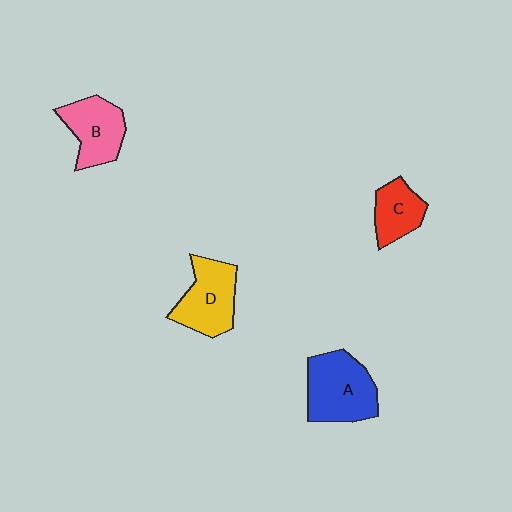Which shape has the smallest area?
Shape C (red).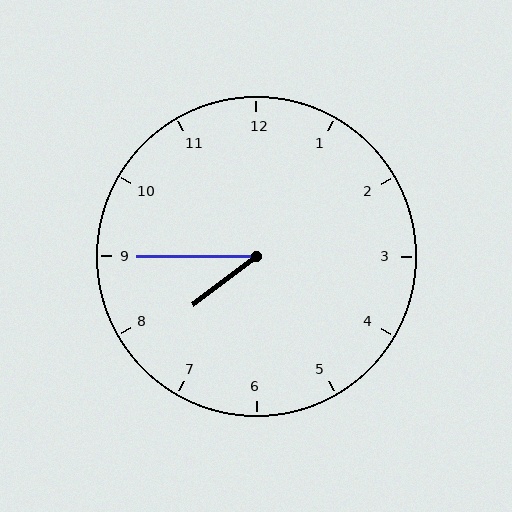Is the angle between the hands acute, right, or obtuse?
It is acute.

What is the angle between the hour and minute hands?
Approximately 38 degrees.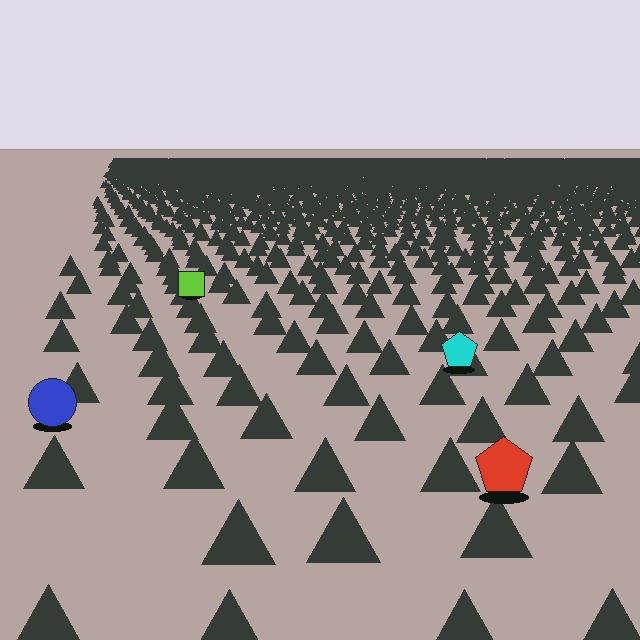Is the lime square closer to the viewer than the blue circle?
No. The blue circle is closer — you can tell from the texture gradient: the ground texture is coarser near it.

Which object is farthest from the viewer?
The lime square is farthest from the viewer. It appears smaller and the ground texture around it is denser.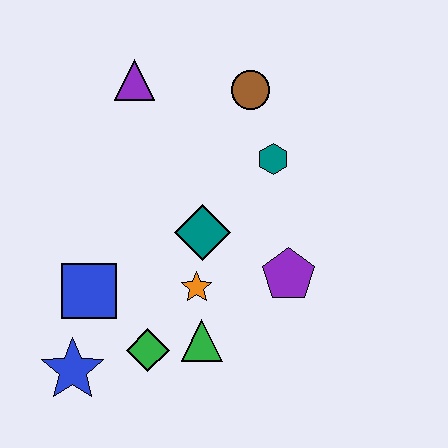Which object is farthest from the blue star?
The brown circle is farthest from the blue star.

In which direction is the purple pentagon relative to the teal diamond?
The purple pentagon is to the right of the teal diamond.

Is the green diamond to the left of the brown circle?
Yes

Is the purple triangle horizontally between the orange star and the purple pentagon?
No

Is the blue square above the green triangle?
Yes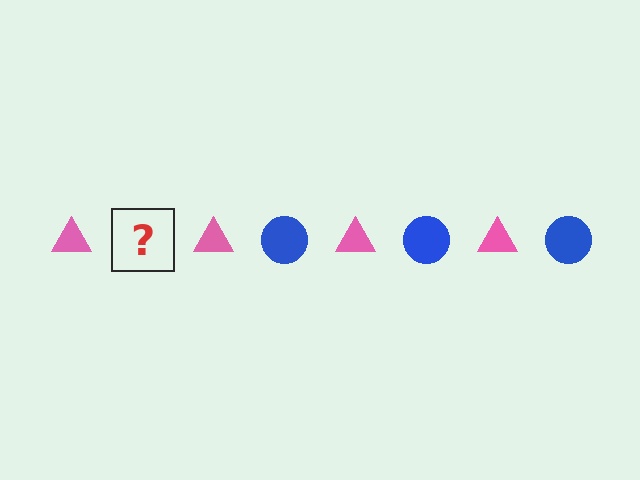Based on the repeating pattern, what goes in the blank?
The blank should be a blue circle.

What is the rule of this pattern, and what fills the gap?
The rule is that the pattern alternates between pink triangle and blue circle. The gap should be filled with a blue circle.